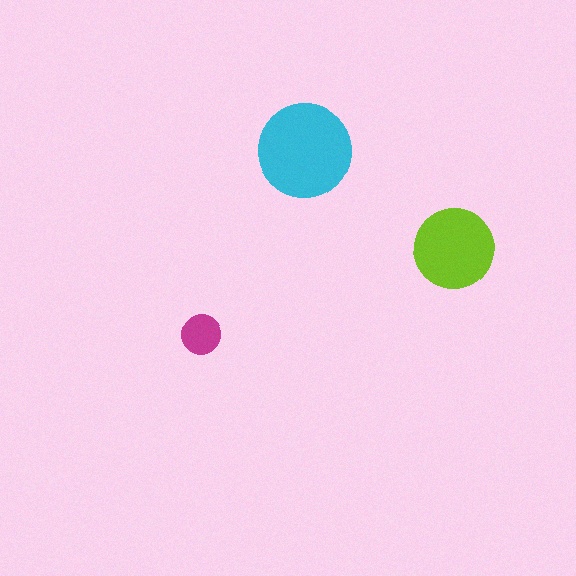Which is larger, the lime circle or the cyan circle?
The cyan one.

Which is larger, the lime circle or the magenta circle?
The lime one.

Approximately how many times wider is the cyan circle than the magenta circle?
About 2.5 times wider.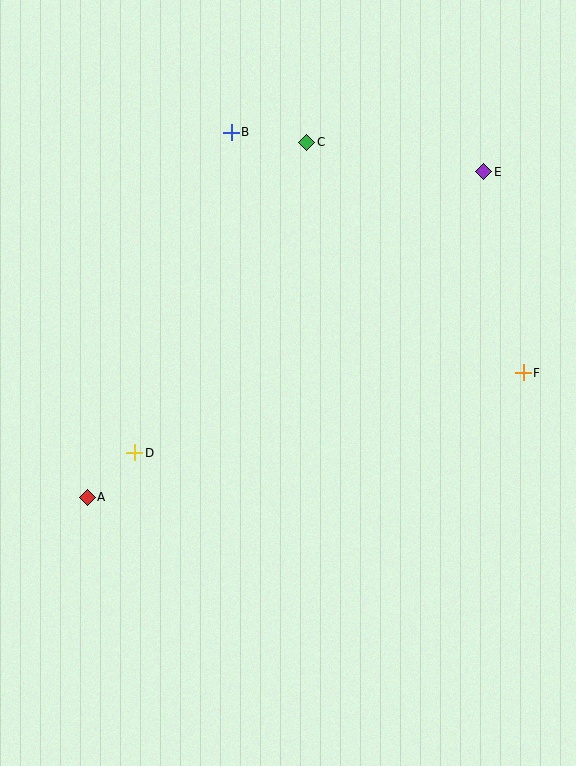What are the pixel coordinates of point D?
Point D is at (135, 453).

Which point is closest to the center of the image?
Point D at (135, 453) is closest to the center.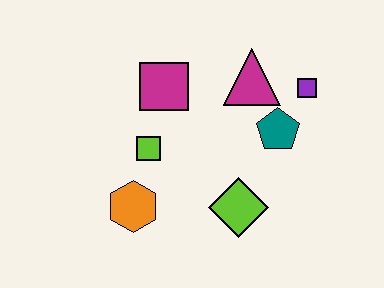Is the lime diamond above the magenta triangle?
No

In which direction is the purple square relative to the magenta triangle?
The purple square is to the right of the magenta triangle.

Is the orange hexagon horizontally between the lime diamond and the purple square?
No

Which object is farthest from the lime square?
The purple square is farthest from the lime square.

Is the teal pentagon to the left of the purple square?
Yes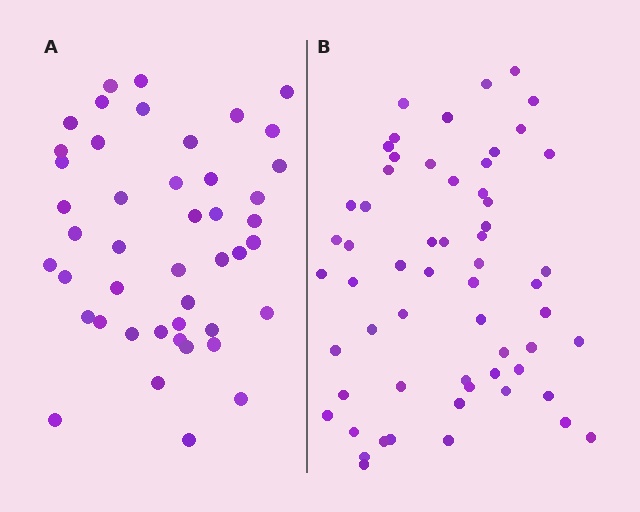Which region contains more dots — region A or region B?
Region B (the right region) has more dots.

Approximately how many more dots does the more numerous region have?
Region B has approximately 15 more dots than region A.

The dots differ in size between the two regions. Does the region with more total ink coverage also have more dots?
No. Region A has more total ink coverage because its dots are larger, but region B actually contains more individual dots. Total area can be misleading — the number of items is what matters here.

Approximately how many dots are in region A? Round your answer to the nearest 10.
About 40 dots. (The exact count is 45, which rounds to 40.)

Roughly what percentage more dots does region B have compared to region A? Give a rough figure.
About 30% more.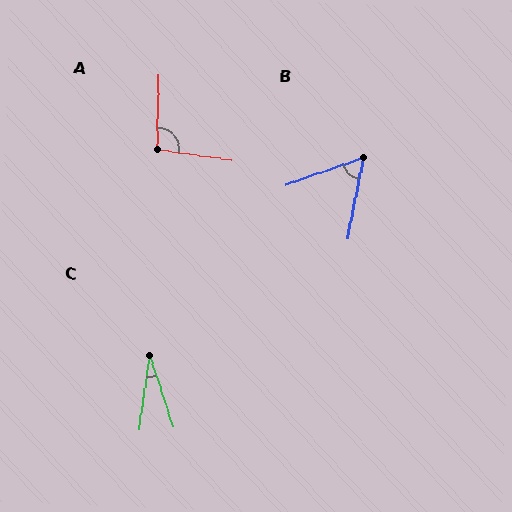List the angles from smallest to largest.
C (26°), B (59°), A (97°).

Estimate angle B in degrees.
Approximately 59 degrees.